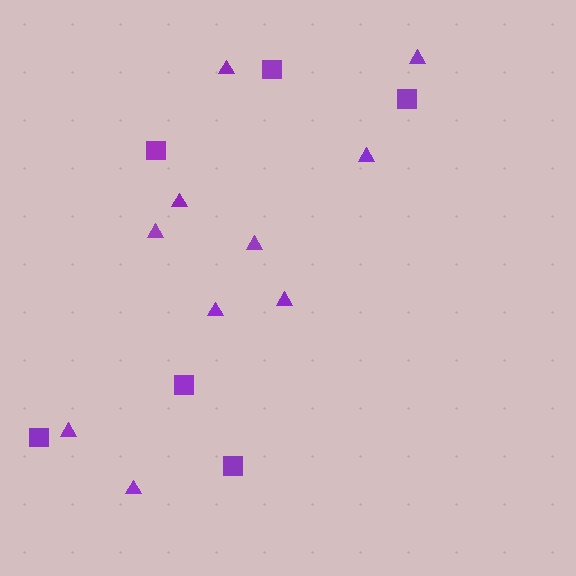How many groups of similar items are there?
There are 2 groups: one group of triangles (10) and one group of squares (6).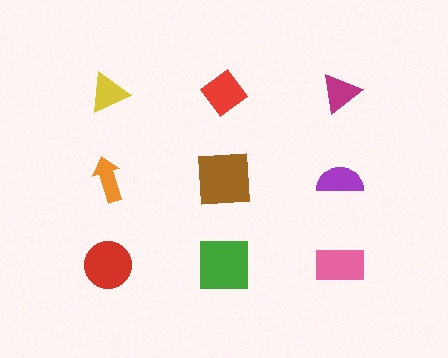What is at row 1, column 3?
A magenta triangle.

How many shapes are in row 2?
3 shapes.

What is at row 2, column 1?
An orange arrow.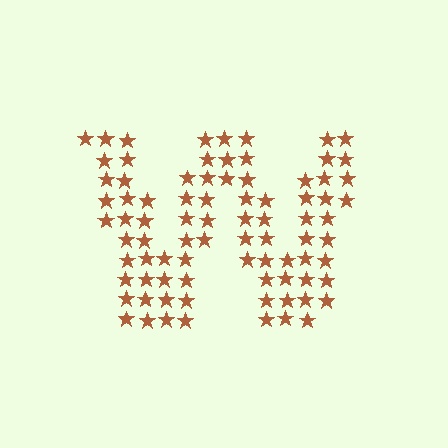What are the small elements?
The small elements are stars.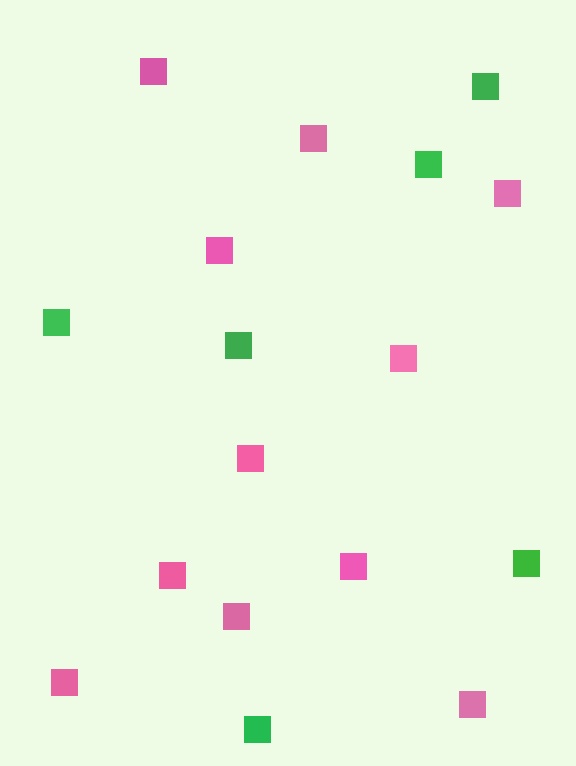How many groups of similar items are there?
There are 2 groups: one group of green squares (6) and one group of pink squares (11).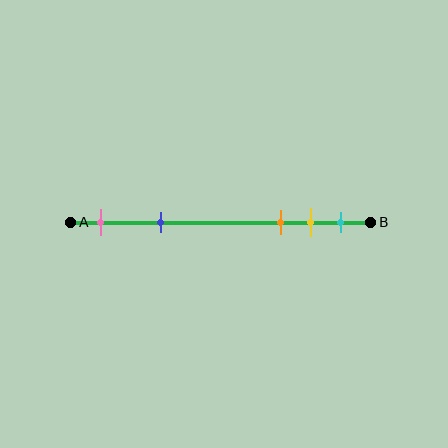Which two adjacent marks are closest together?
The yellow and cyan marks are the closest adjacent pair.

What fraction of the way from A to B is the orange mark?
The orange mark is approximately 70% (0.7) of the way from A to B.